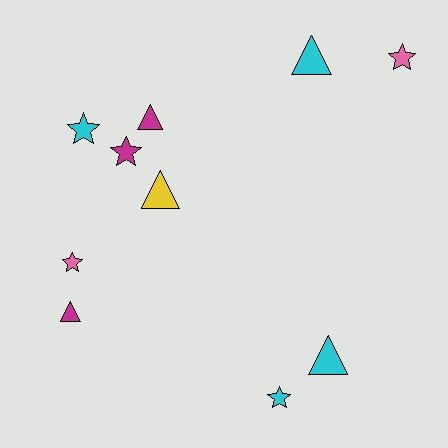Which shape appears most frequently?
Star, with 5 objects.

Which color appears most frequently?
Cyan, with 4 objects.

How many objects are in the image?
There are 10 objects.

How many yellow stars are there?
There are no yellow stars.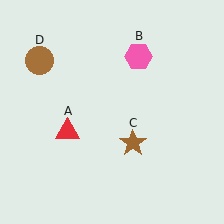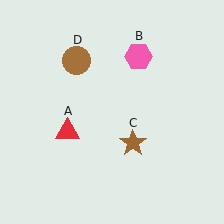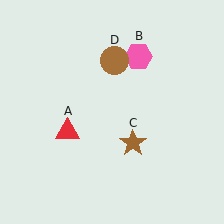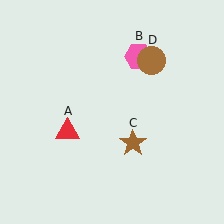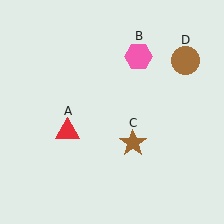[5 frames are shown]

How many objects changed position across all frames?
1 object changed position: brown circle (object D).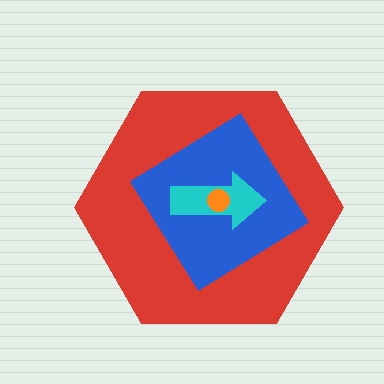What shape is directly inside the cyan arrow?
The orange circle.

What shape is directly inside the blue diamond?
The cyan arrow.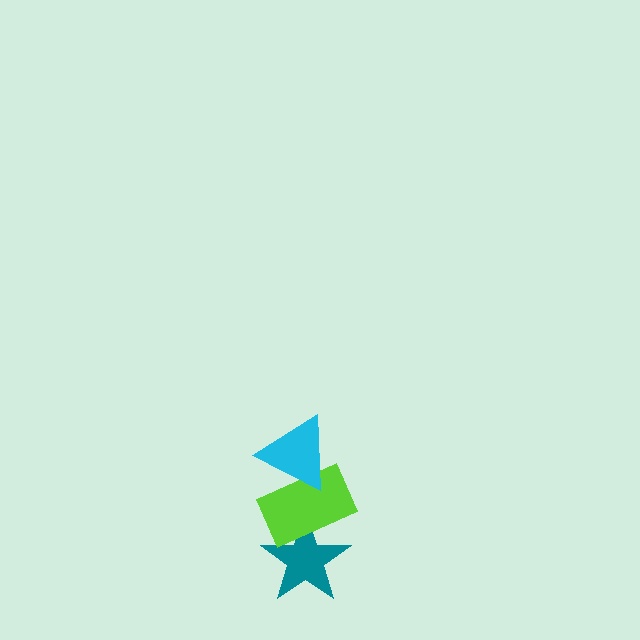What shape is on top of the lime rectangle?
The cyan triangle is on top of the lime rectangle.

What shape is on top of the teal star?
The lime rectangle is on top of the teal star.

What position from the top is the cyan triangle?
The cyan triangle is 1st from the top.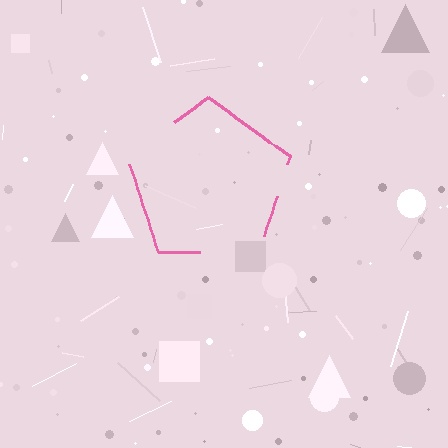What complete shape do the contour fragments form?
The contour fragments form a pentagon.